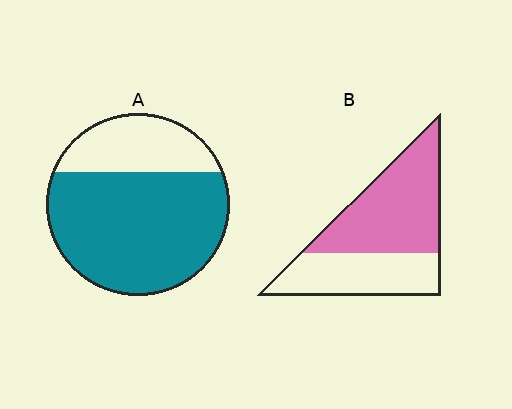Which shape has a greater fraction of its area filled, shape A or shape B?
Shape A.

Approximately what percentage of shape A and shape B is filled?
A is approximately 70% and B is approximately 60%.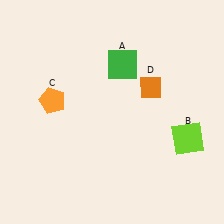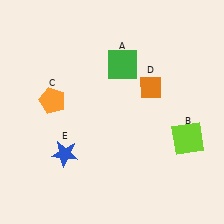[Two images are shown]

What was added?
A blue star (E) was added in Image 2.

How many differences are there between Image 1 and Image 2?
There is 1 difference between the two images.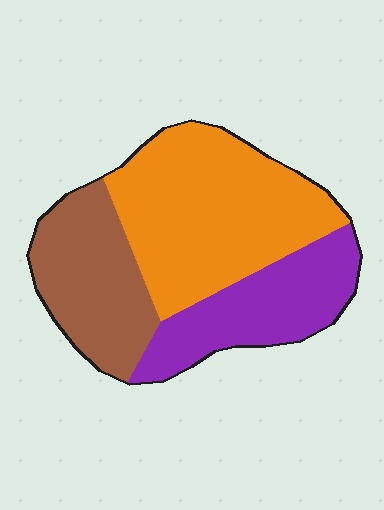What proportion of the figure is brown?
Brown takes up about one quarter (1/4) of the figure.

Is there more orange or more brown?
Orange.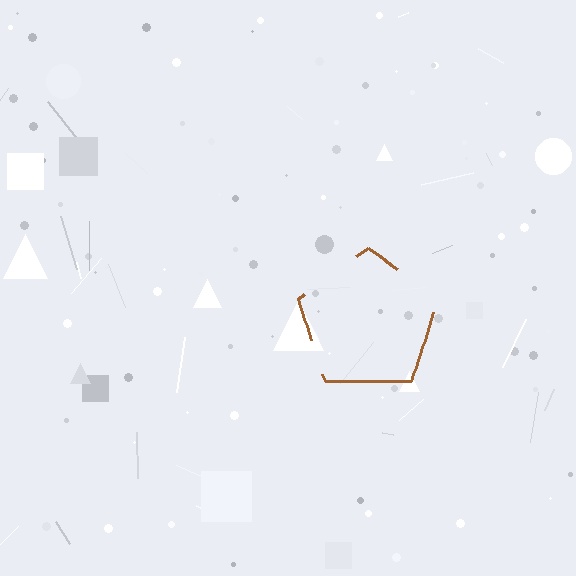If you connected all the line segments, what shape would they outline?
They would outline a pentagon.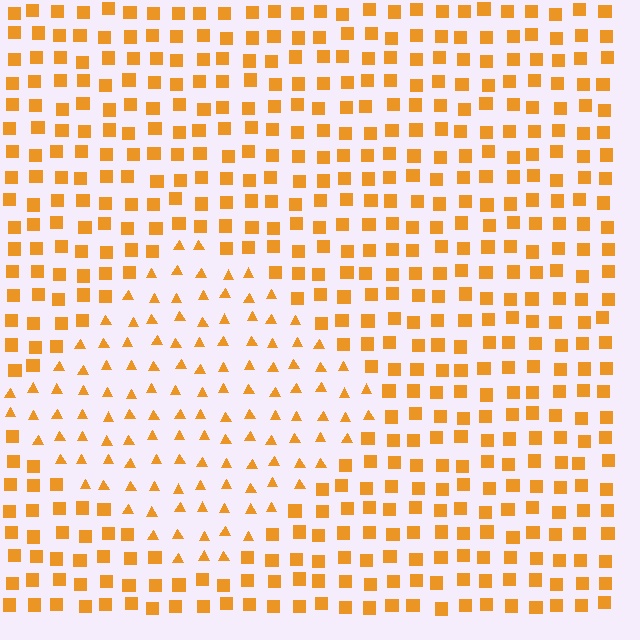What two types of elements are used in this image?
The image uses triangles inside the diamond region and squares outside it.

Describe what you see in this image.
The image is filled with small orange elements arranged in a uniform grid. A diamond-shaped region contains triangles, while the surrounding area contains squares. The boundary is defined purely by the change in element shape.